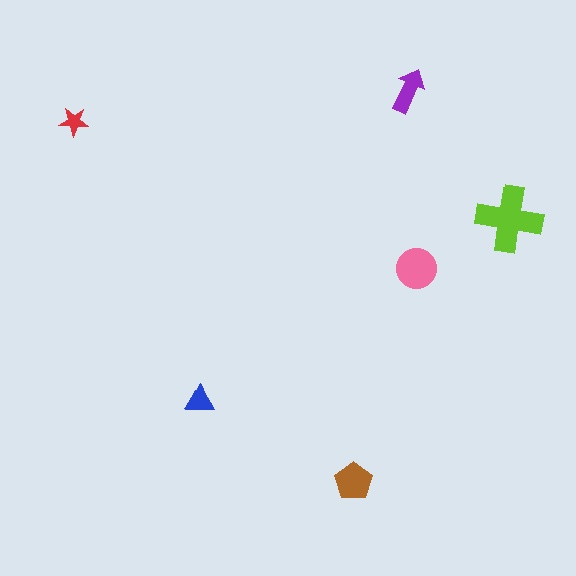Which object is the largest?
The lime cross.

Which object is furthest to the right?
The lime cross is rightmost.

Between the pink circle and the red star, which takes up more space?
The pink circle.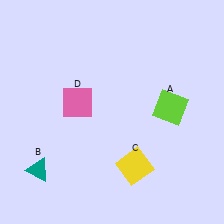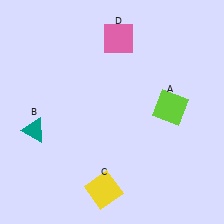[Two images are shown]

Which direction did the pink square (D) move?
The pink square (D) moved up.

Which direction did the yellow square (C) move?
The yellow square (C) moved left.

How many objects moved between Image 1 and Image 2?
3 objects moved between the two images.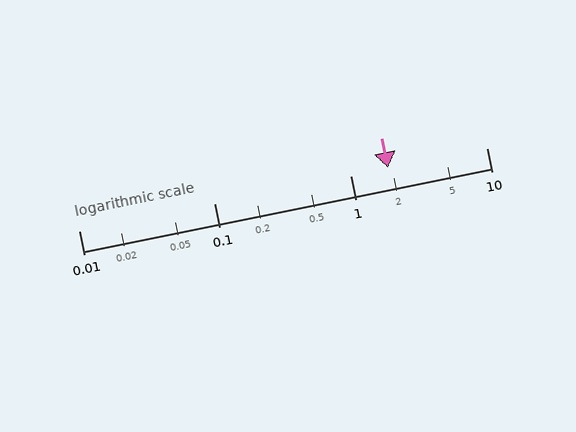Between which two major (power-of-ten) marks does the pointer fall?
The pointer is between 1 and 10.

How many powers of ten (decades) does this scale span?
The scale spans 3 decades, from 0.01 to 10.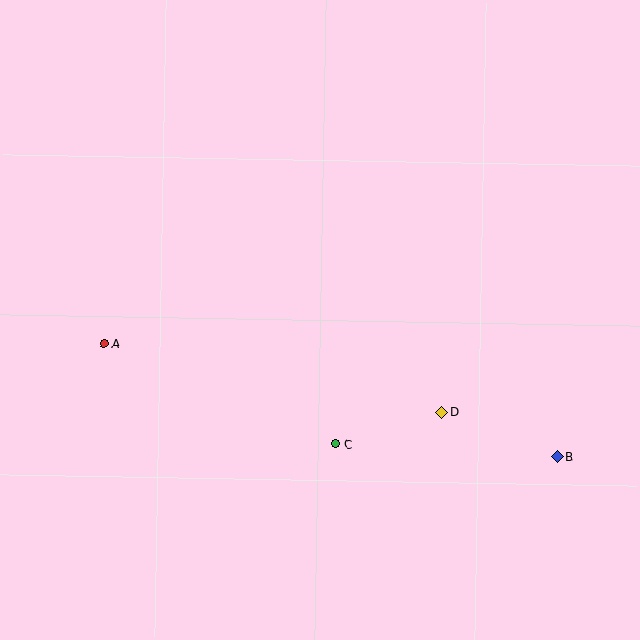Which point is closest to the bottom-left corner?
Point A is closest to the bottom-left corner.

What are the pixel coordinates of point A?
Point A is at (104, 344).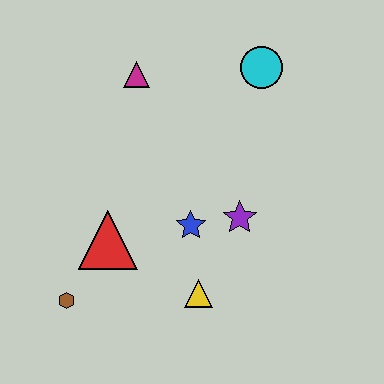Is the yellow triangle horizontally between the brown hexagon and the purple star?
Yes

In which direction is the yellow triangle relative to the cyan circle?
The yellow triangle is below the cyan circle.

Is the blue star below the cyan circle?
Yes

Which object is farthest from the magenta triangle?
The brown hexagon is farthest from the magenta triangle.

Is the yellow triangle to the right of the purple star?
No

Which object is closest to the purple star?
The blue star is closest to the purple star.